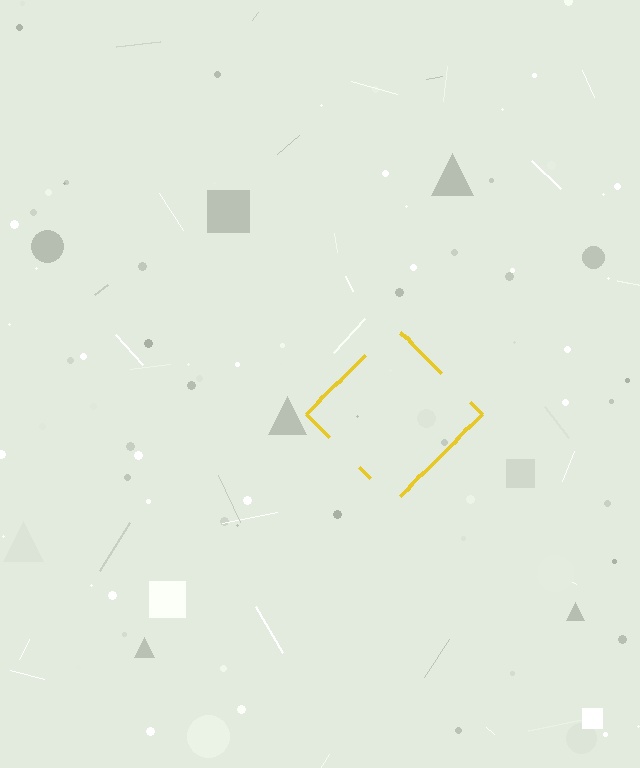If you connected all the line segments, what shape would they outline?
They would outline a diamond.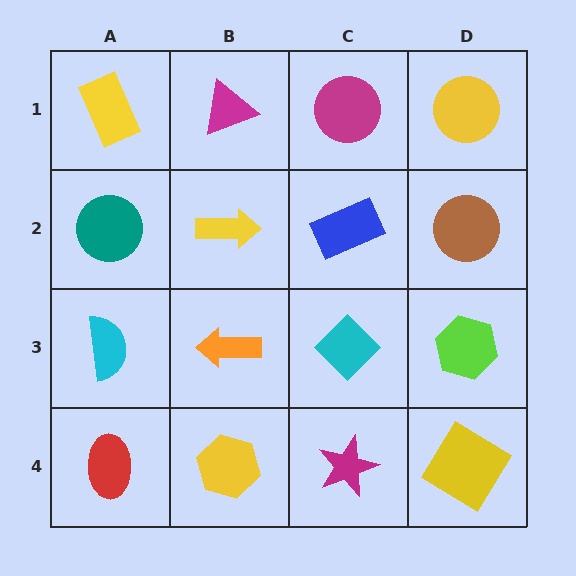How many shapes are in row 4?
4 shapes.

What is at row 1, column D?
A yellow circle.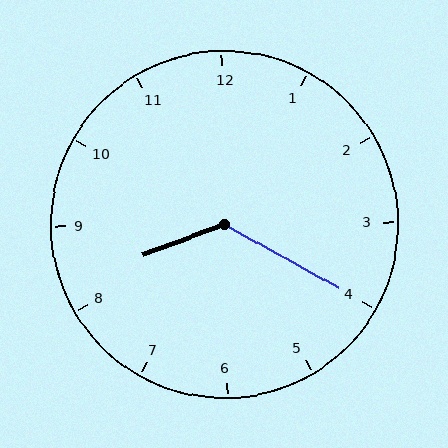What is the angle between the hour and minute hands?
Approximately 130 degrees.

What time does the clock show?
8:20.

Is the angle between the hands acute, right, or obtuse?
It is obtuse.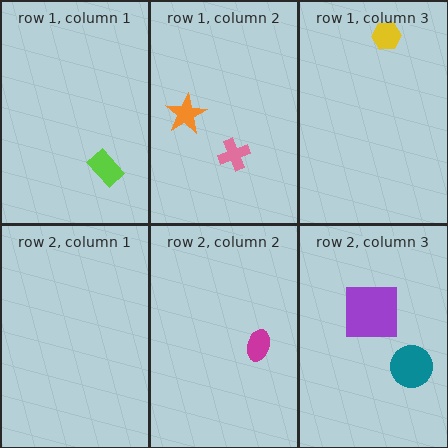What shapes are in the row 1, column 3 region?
The yellow hexagon.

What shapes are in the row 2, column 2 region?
The magenta ellipse.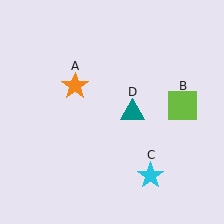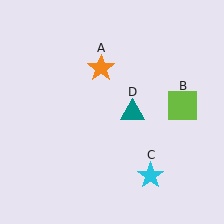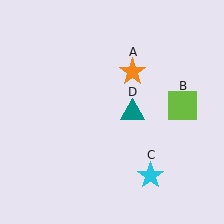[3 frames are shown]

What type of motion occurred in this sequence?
The orange star (object A) rotated clockwise around the center of the scene.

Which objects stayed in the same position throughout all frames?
Lime square (object B) and cyan star (object C) and teal triangle (object D) remained stationary.